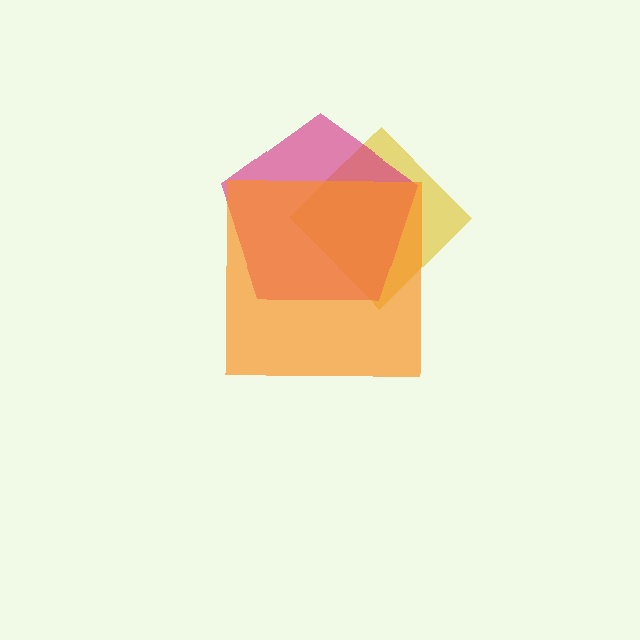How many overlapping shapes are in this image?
There are 3 overlapping shapes in the image.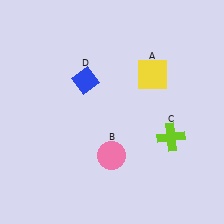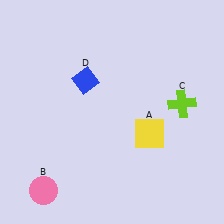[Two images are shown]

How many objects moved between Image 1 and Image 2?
3 objects moved between the two images.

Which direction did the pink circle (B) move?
The pink circle (B) moved left.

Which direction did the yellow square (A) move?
The yellow square (A) moved down.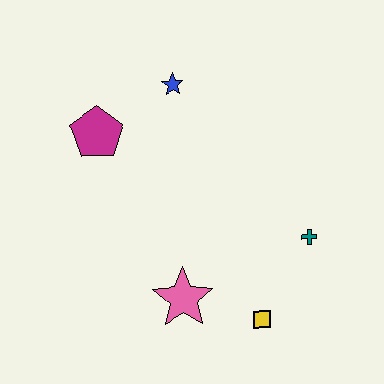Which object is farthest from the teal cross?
The magenta pentagon is farthest from the teal cross.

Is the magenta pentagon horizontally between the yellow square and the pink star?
No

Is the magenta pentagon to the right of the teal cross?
No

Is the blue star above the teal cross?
Yes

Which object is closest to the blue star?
The magenta pentagon is closest to the blue star.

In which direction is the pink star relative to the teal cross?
The pink star is to the left of the teal cross.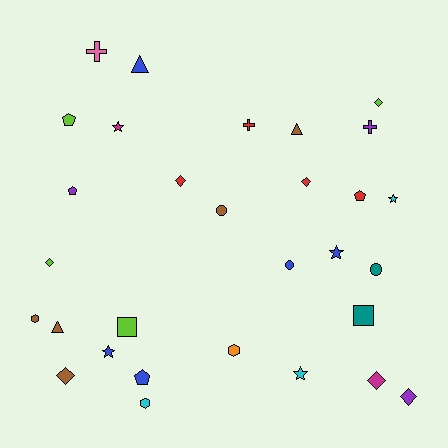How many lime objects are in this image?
There are 4 lime objects.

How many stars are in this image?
There are 5 stars.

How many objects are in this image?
There are 30 objects.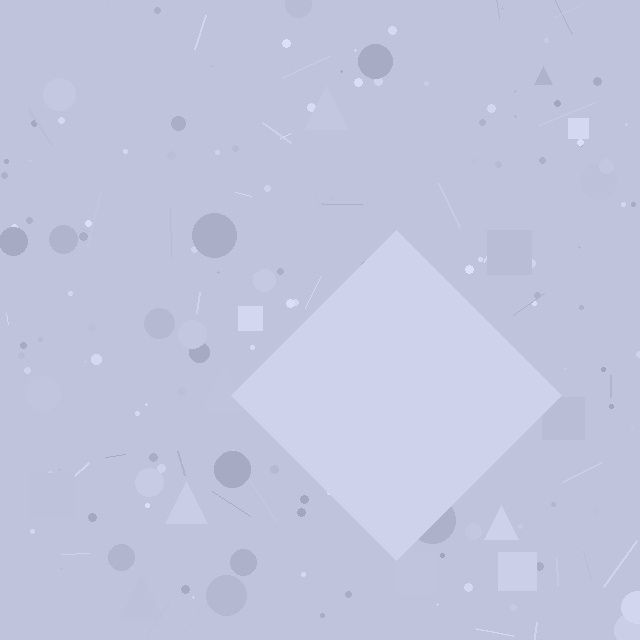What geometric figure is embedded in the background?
A diamond is embedded in the background.